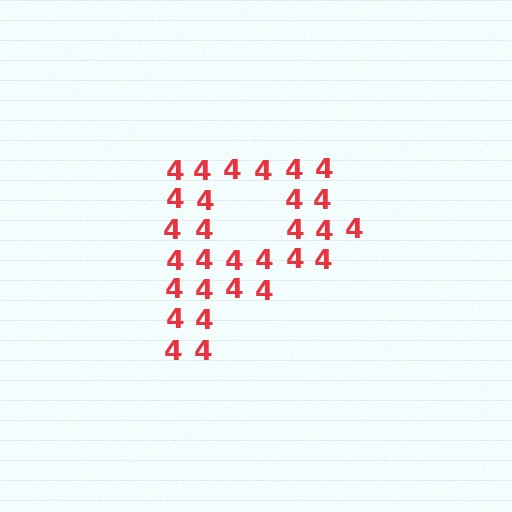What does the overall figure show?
The overall figure shows the letter P.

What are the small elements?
The small elements are digit 4's.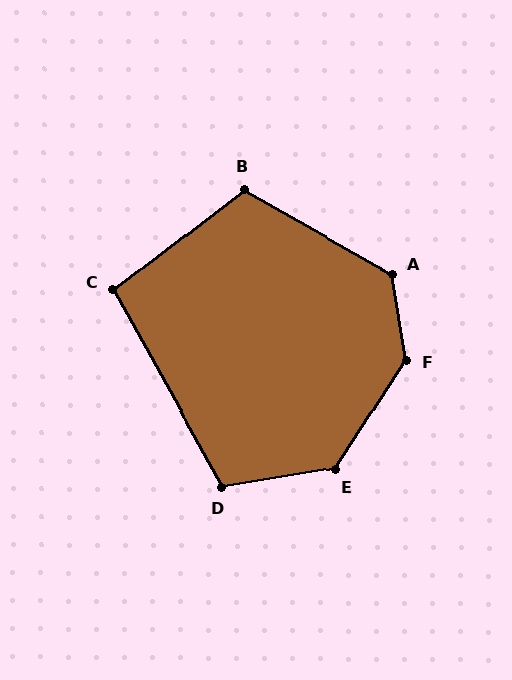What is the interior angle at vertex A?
Approximately 129 degrees (obtuse).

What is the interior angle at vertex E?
Approximately 132 degrees (obtuse).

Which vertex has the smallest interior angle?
C, at approximately 99 degrees.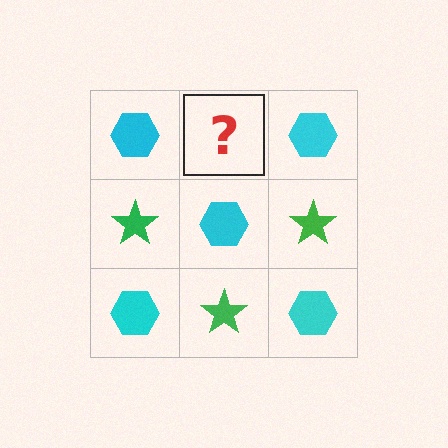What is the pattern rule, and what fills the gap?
The rule is that it alternates cyan hexagon and green star in a checkerboard pattern. The gap should be filled with a green star.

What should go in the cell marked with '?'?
The missing cell should contain a green star.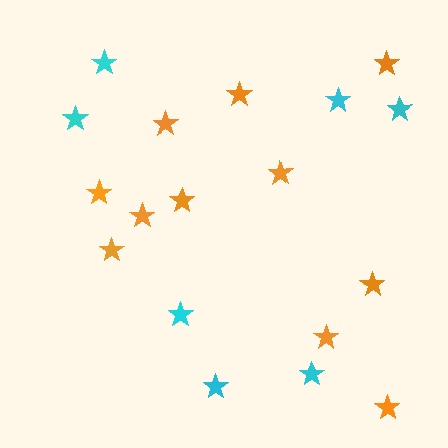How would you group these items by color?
There are 2 groups: one group of cyan stars (7) and one group of orange stars (11).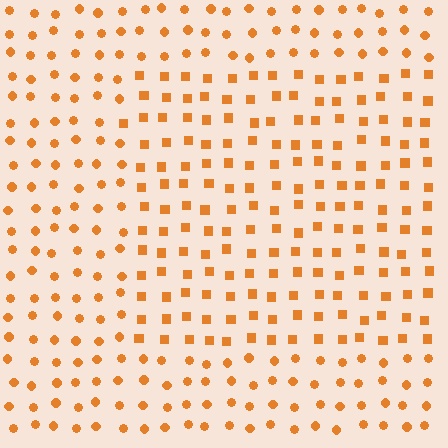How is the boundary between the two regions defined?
The boundary is defined by a change in element shape: squares inside vs. circles outside. All elements share the same color and spacing.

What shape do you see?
I see a rectangle.